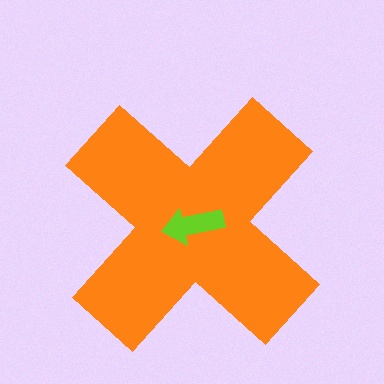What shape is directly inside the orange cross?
The lime arrow.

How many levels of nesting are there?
2.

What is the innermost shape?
The lime arrow.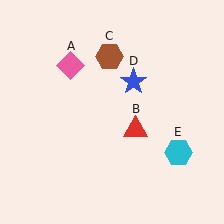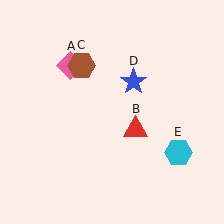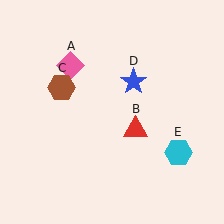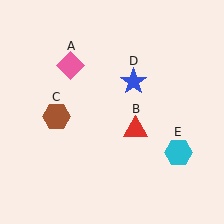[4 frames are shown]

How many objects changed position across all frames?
1 object changed position: brown hexagon (object C).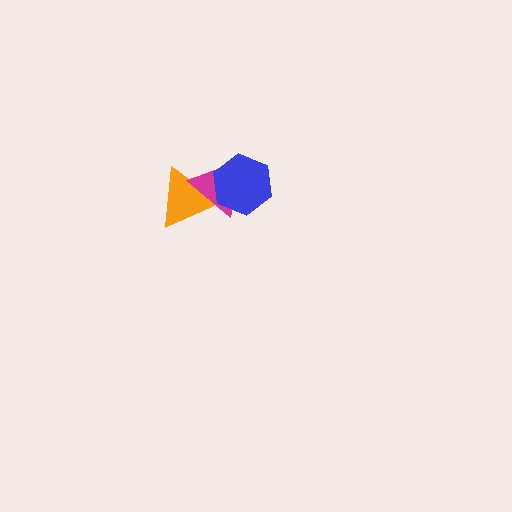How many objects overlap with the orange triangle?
2 objects overlap with the orange triangle.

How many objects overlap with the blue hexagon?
2 objects overlap with the blue hexagon.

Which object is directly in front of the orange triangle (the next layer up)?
The magenta triangle is directly in front of the orange triangle.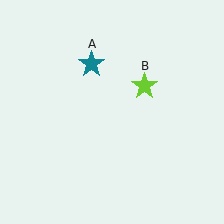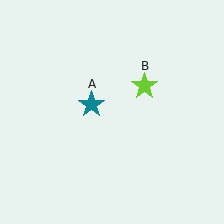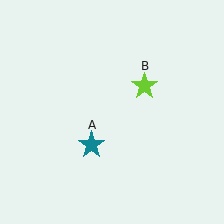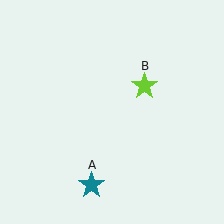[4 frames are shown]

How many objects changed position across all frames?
1 object changed position: teal star (object A).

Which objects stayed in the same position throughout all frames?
Lime star (object B) remained stationary.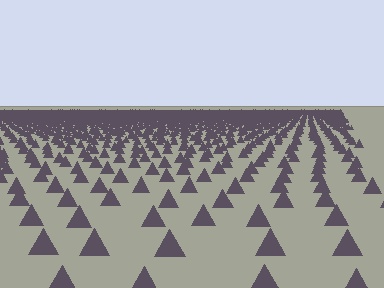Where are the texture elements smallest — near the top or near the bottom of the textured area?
Near the top.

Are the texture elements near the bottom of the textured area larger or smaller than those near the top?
Larger. Near the bottom, elements are closer to the viewer and appear at a bigger on-screen size.